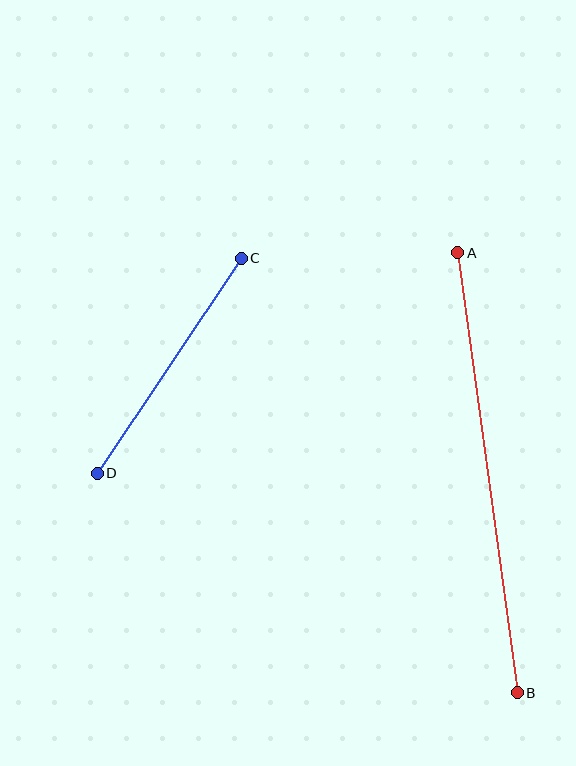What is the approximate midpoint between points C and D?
The midpoint is at approximately (169, 366) pixels.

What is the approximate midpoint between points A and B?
The midpoint is at approximately (487, 473) pixels.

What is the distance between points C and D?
The distance is approximately 259 pixels.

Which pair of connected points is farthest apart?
Points A and B are farthest apart.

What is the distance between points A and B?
The distance is approximately 444 pixels.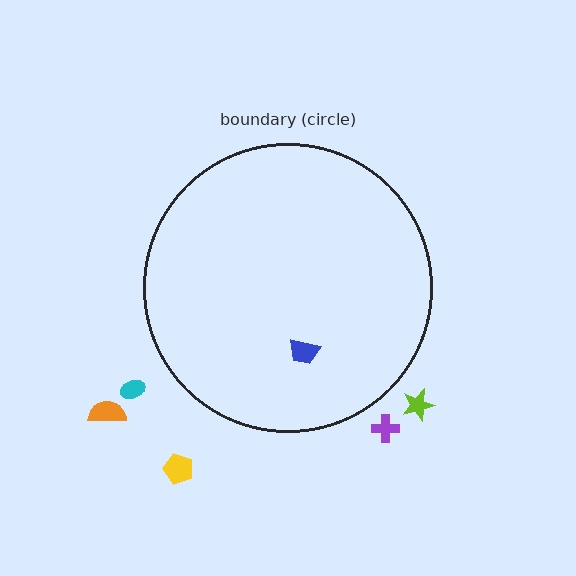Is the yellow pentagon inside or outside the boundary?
Outside.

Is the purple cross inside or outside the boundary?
Outside.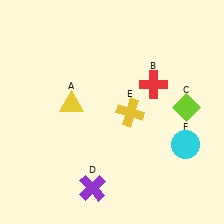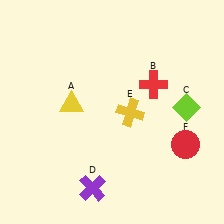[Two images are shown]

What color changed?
The circle (F) changed from cyan in Image 1 to red in Image 2.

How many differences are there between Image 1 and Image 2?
There is 1 difference between the two images.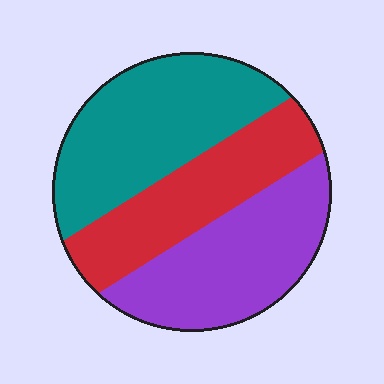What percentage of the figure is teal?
Teal takes up between a quarter and a half of the figure.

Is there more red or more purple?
Purple.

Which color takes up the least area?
Red, at roughly 30%.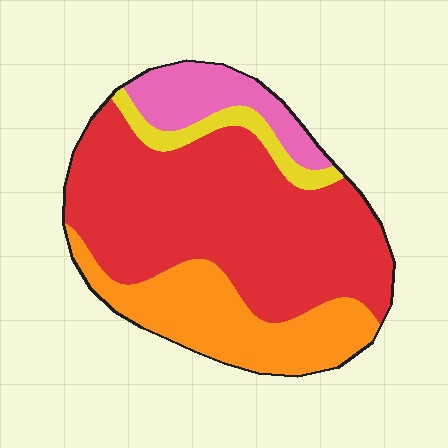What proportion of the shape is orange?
Orange covers roughly 25% of the shape.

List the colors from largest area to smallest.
From largest to smallest: red, orange, pink, yellow.